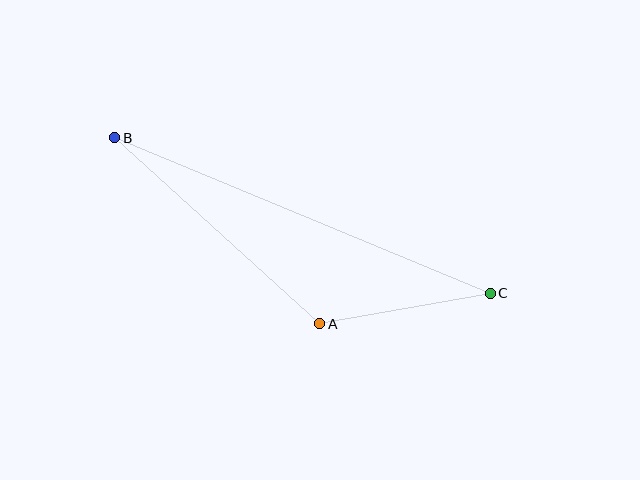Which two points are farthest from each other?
Points B and C are farthest from each other.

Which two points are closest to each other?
Points A and C are closest to each other.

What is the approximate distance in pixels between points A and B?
The distance between A and B is approximately 276 pixels.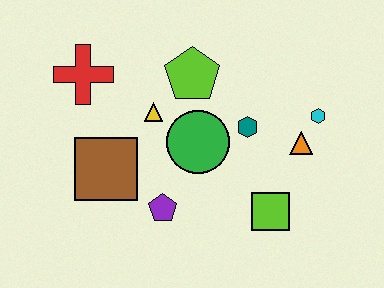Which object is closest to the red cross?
The yellow triangle is closest to the red cross.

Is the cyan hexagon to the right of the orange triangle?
Yes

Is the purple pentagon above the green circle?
No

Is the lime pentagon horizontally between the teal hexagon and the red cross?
Yes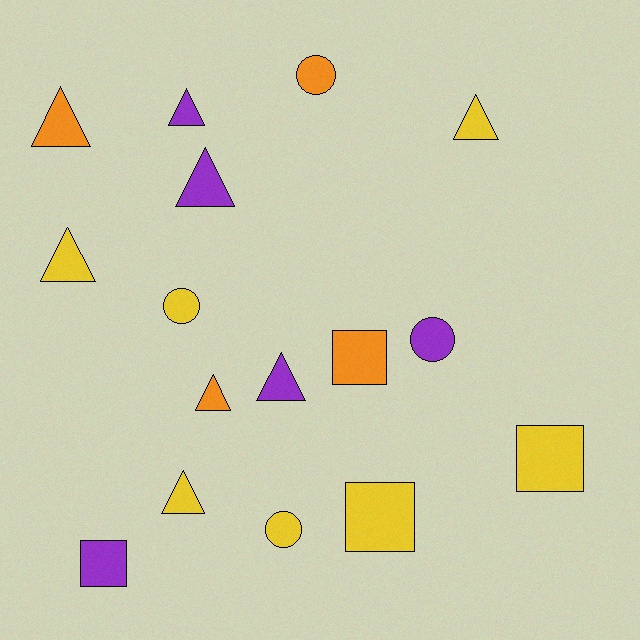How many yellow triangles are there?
There are 3 yellow triangles.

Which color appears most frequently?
Yellow, with 7 objects.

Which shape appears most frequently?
Triangle, with 8 objects.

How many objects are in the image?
There are 16 objects.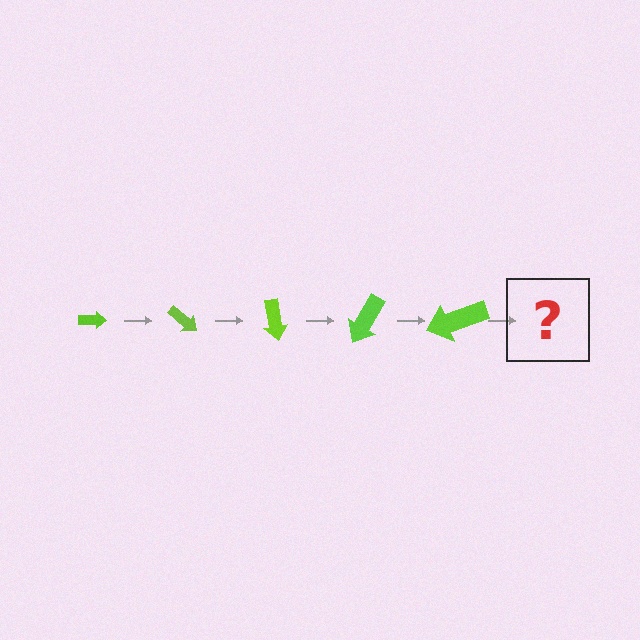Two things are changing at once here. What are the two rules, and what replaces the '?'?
The two rules are that the arrow grows larger each step and it rotates 40 degrees each step. The '?' should be an arrow, larger than the previous one and rotated 200 degrees from the start.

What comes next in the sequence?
The next element should be an arrow, larger than the previous one and rotated 200 degrees from the start.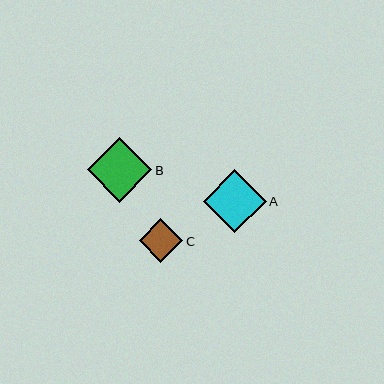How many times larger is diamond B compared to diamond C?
Diamond B is approximately 1.5 times the size of diamond C.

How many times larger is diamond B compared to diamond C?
Diamond B is approximately 1.5 times the size of diamond C.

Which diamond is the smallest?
Diamond C is the smallest with a size of approximately 43 pixels.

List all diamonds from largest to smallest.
From largest to smallest: B, A, C.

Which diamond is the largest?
Diamond B is the largest with a size of approximately 65 pixels.